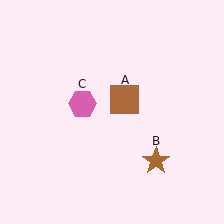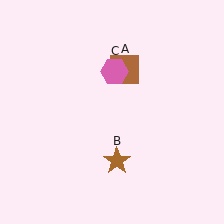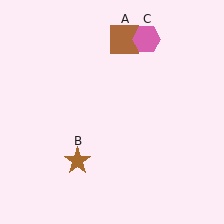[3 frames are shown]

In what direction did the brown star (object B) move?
The brown star (object B) moved left.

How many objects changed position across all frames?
3 objects changed position: brown square (object A), brown star (object B), pink hexagon (object C).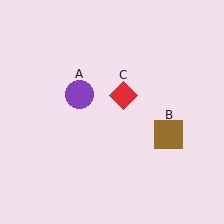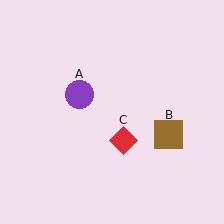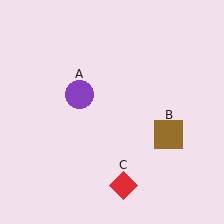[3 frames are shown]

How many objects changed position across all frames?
1 object changed position: red diamond (object C).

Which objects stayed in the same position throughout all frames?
Purple circle (object A) and brown square (object B) remained stationary.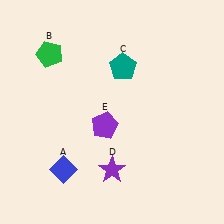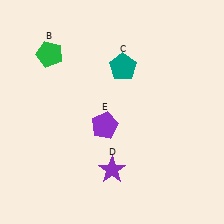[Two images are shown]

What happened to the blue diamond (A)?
The blue diamond (A) was removed in Image 2. It was in the bottom-left area of Image 1.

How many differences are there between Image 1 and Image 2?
There is 1 difference between the two images.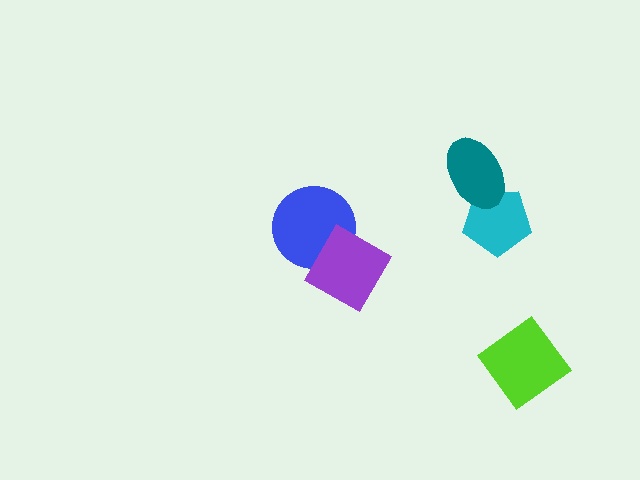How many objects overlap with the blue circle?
1 object overlaps with the blue circle.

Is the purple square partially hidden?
No, no other shape covers it.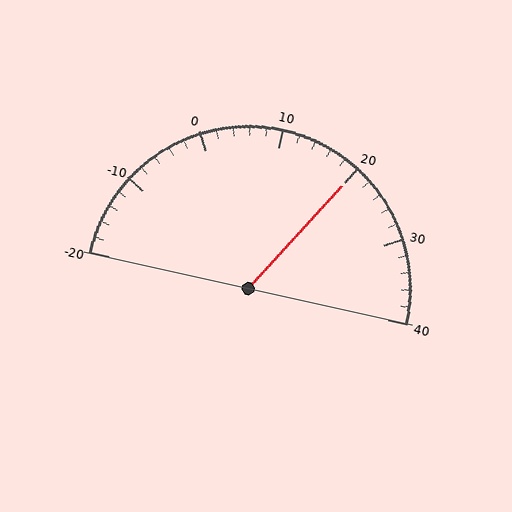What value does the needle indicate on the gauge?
The needle indicates approximately 20.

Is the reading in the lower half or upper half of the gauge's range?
The reading is in the upper half of the range (-20 to 40).